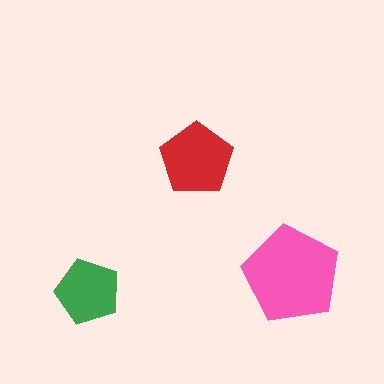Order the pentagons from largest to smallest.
the pink one, the red one, the green one.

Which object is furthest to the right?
The pink pentagon is rightmost.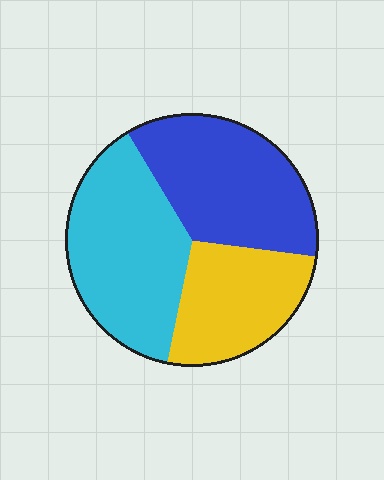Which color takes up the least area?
Yellow, at roughly 25%.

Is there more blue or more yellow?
Blue.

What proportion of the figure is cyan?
Cyan takes up about three eighths (3/8) of the figure.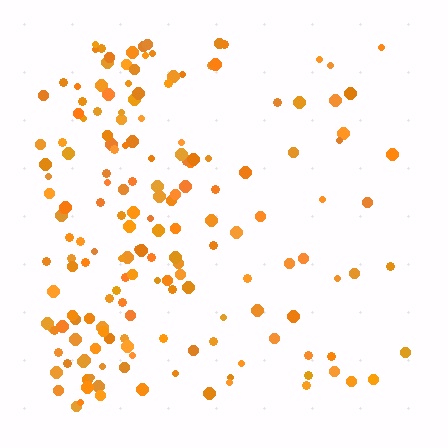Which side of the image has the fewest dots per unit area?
The right.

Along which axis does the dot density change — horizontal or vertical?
Horizontal.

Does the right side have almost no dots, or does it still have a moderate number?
Still a moderate number, just noticeably fewer than the left.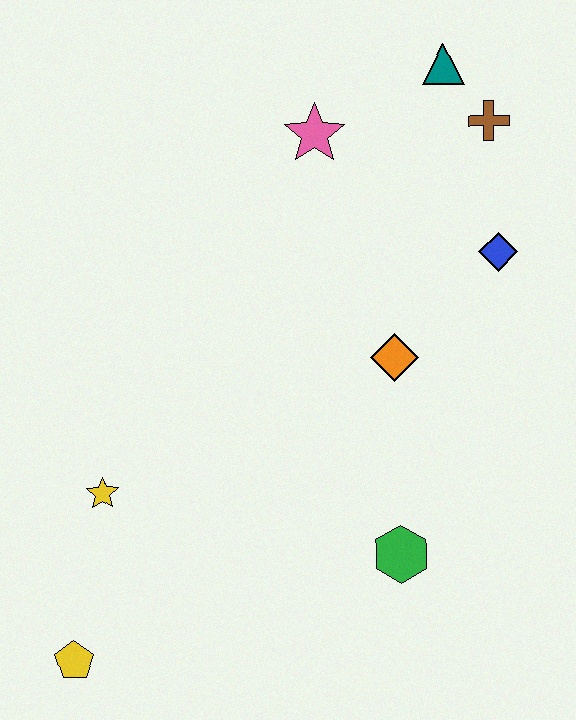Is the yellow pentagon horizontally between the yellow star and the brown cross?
No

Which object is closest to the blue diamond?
The brown cross is closest to the blue diamond.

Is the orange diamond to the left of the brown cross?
Yes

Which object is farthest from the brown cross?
The yellow pentagon is farthest from the brown cross.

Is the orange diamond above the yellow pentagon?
Yes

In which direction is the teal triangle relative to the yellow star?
The teal triangle is above the yellow star.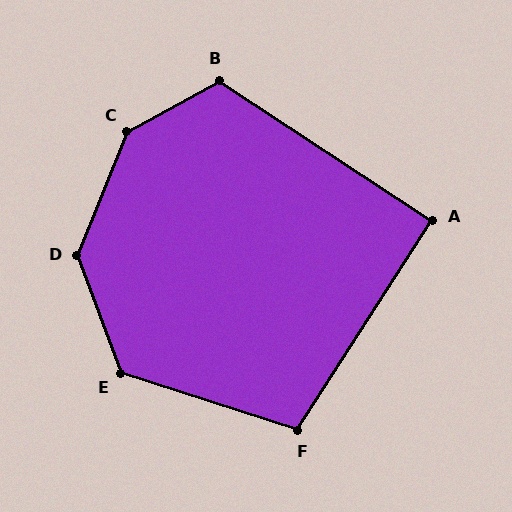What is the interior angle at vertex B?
Approximately 118 degrees (obtuse).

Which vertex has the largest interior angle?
C, at approximately 141 degrees.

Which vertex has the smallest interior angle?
A, at approximately 91 degrees.